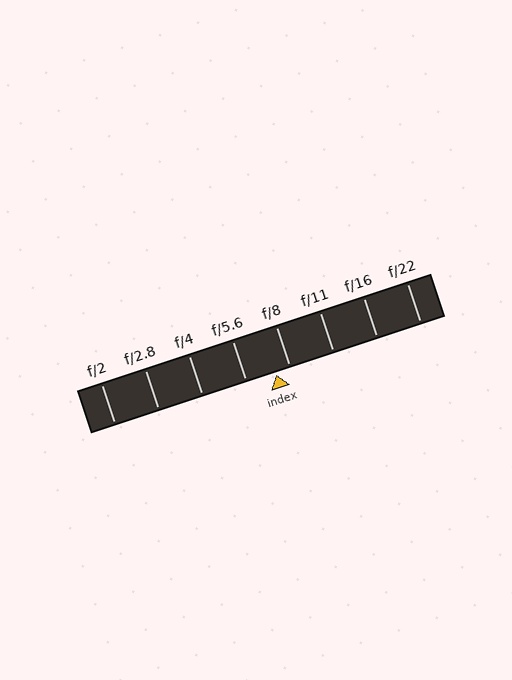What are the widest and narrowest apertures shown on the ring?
The widest aperture shown is f/2 and the narrowest is f/22.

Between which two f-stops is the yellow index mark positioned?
The index mark is between f/5.6 and f/8.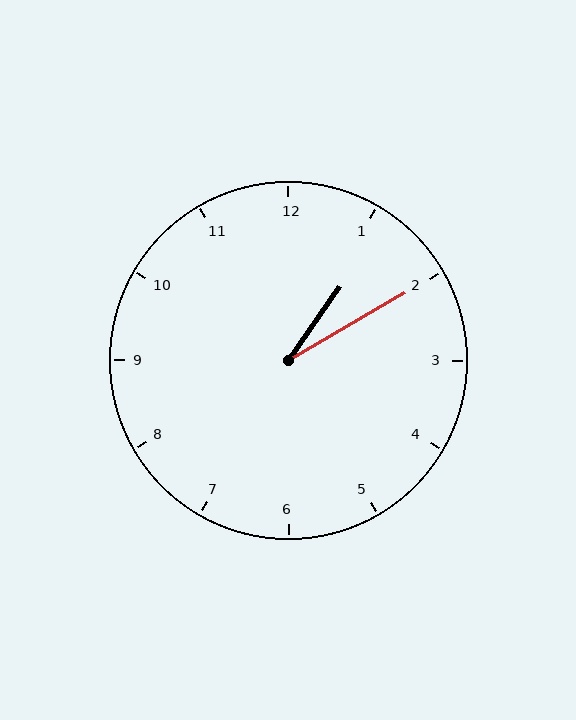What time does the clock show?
1:10.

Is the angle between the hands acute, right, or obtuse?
It is acute.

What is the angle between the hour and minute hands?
Approximately 25 degrees.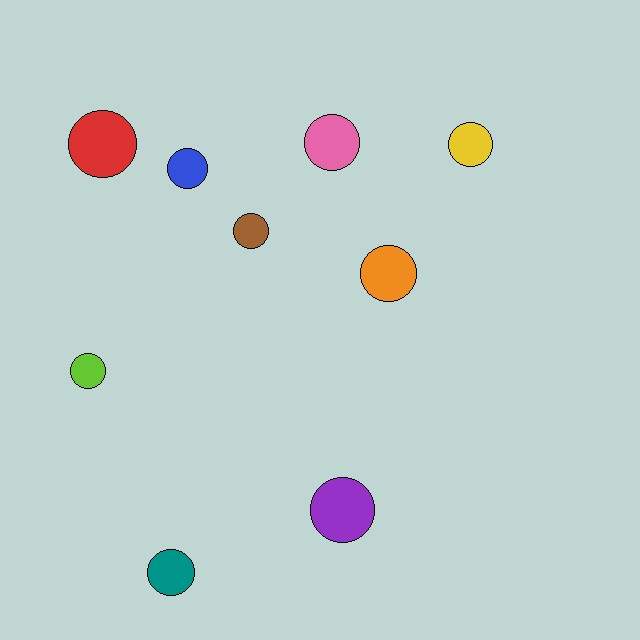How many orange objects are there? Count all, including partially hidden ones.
There is 1 orange object.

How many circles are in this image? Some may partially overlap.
There are 9 circles.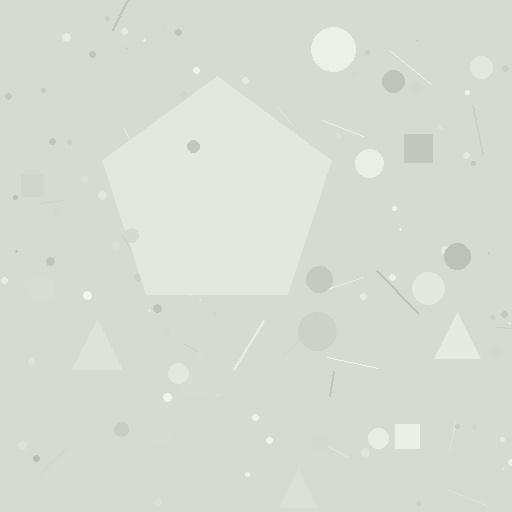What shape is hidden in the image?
A pentagon is hidden in the image.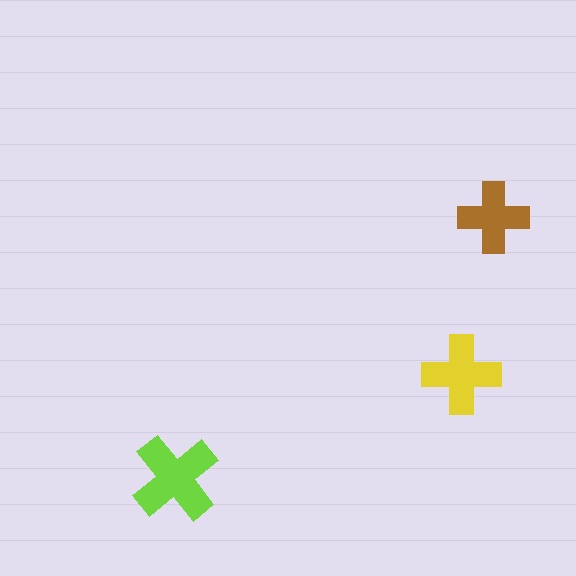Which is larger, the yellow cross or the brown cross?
The yellow one.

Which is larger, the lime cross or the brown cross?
The lime one.